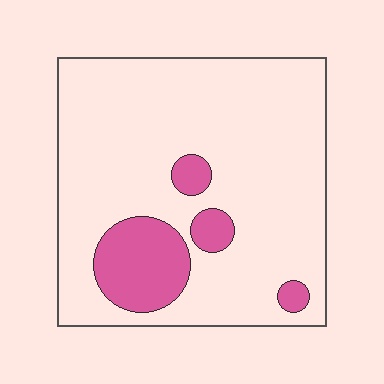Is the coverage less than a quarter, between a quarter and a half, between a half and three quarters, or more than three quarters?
Less than a quarter.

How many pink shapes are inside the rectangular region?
4.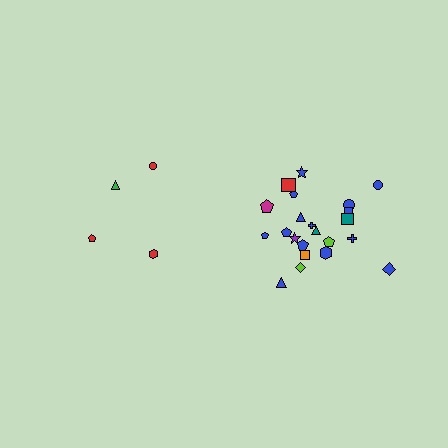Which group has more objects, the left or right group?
The right group.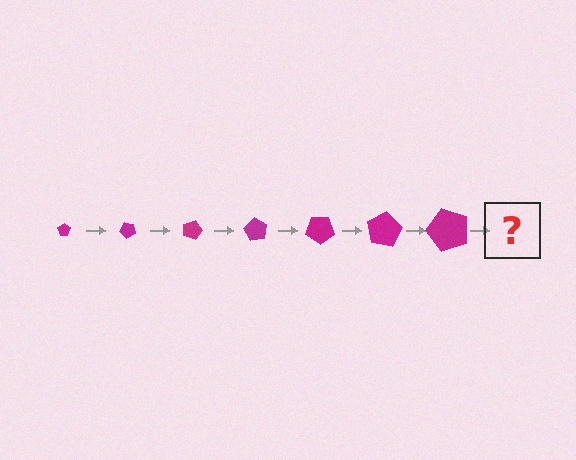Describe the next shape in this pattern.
It should be a pentagon, larger than the previous one and rotated 315 degrees from the start.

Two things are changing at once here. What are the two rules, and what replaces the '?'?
The two rules are that the pentagon grows larger each step and it rotates 45 degrees each step. The '?' should be a pentagon, larger than the previous one and rotated 315 degrees from the start.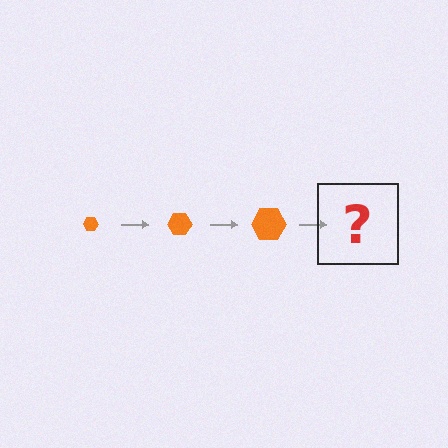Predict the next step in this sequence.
The next step is an orange hexagon, larger than the previous one.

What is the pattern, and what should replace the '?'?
The pattern is that the hexagon gets progressively larger each step. The '?' should be an orange hexagon, larger than the previous one.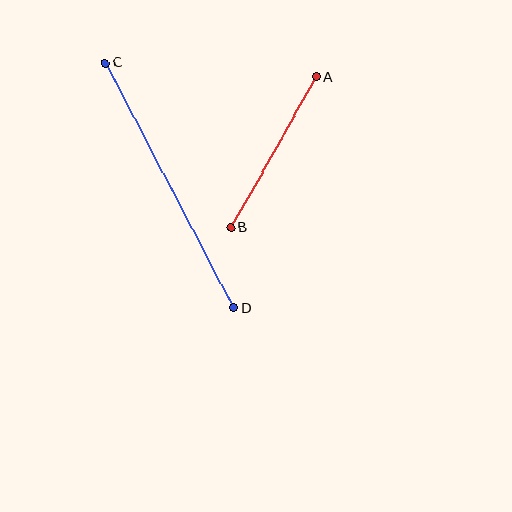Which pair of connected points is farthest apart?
Points C and D are farthest apart.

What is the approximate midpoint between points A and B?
The midpoint is at approximately (273, 152) pixels.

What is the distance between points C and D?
The distance is approximately 277 pixels.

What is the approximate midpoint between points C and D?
The midpoint is at approximately (170, 186) pixels.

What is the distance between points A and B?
The distance is approximately 174 pixels.